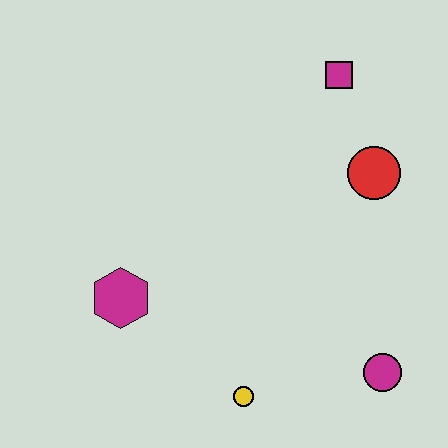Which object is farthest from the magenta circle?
The magenta square is farthest from the magenta circle.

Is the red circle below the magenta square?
Yes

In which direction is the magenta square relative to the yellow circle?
The magenta square is above the yellow circle.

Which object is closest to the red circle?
The magenta square is closest to the red circle.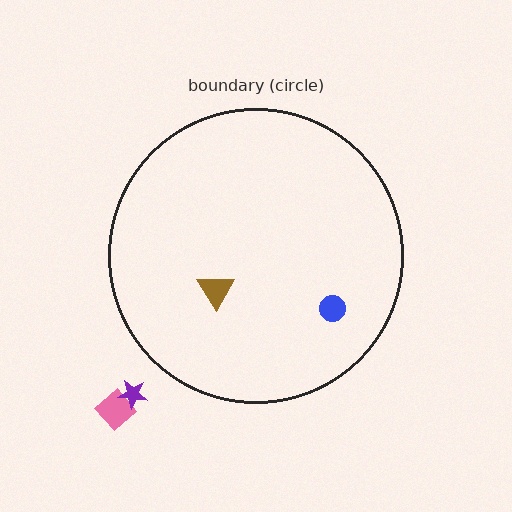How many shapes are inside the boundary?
2 inside, 2 outside.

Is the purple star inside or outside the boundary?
Outside.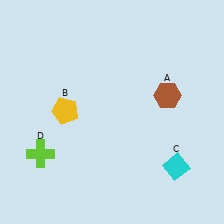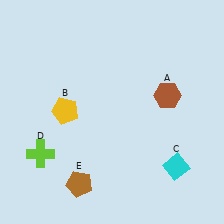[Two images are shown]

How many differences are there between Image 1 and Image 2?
There is 1 difference between the two images.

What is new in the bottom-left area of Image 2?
A brown pentagon (E) was added in the bottom-left area of Image 2.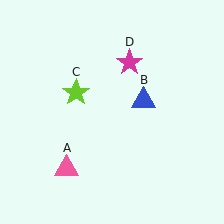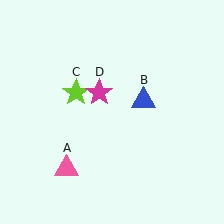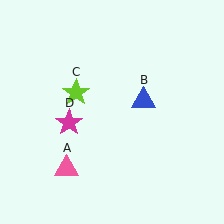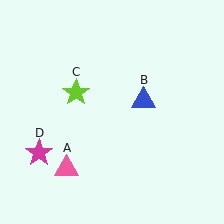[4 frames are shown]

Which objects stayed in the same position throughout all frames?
Pink triangle (object A) and blue triangle (object B) and lime star (object C) remained stationary.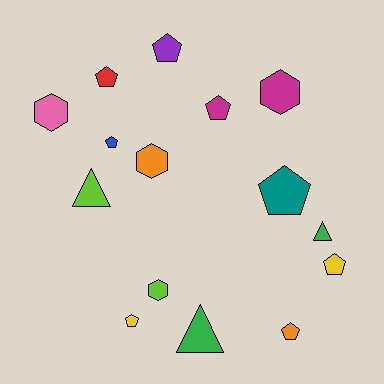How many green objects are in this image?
There are 2 green objects.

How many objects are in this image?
There are 15 objects.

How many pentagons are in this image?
There are 8 pentagons.